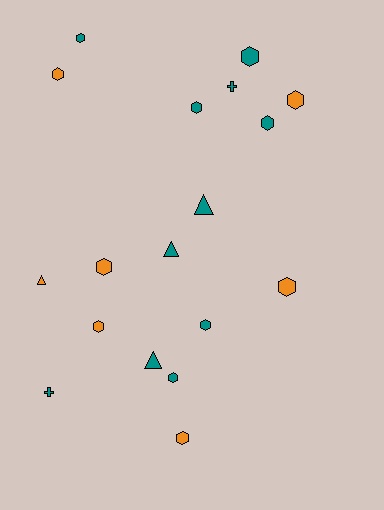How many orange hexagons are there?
There are 6 orange hexagons.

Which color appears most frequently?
Teal, with 11 objects.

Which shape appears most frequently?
Hexagon, with 12 objects.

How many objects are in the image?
There are 18 objects.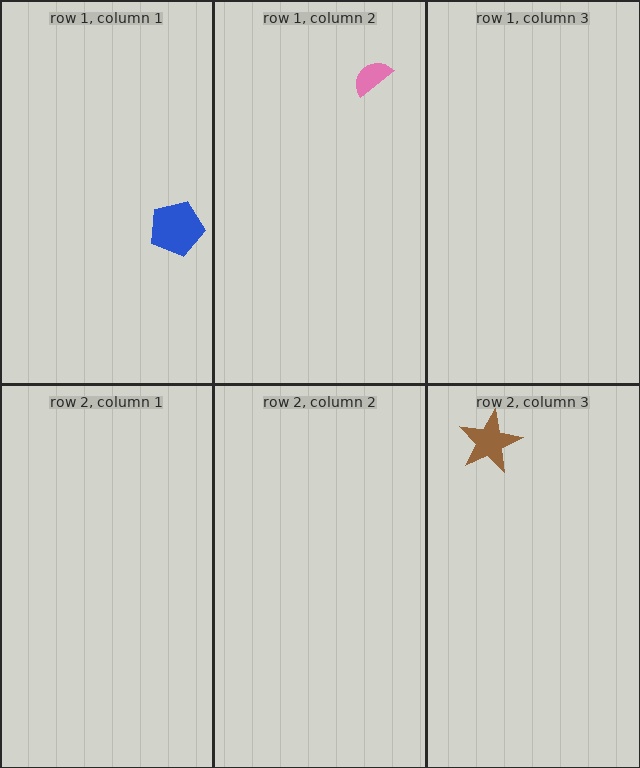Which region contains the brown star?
The row 2, column 3 region.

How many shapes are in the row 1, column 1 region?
1.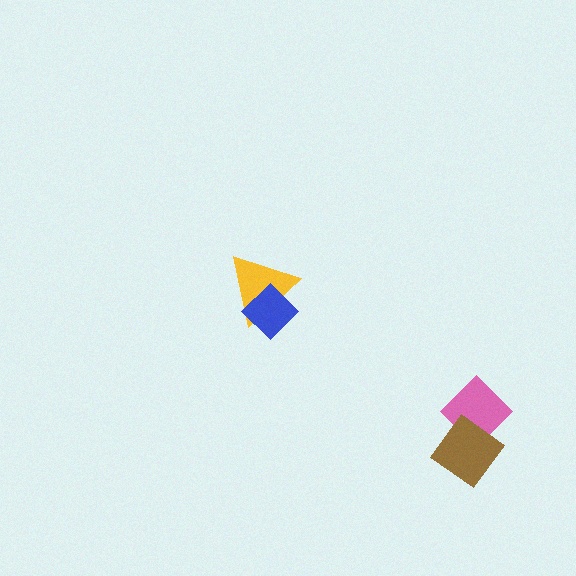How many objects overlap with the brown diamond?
1 object overlaps with the brown diamond.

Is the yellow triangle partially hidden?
Yes, it is partially covered by another shape.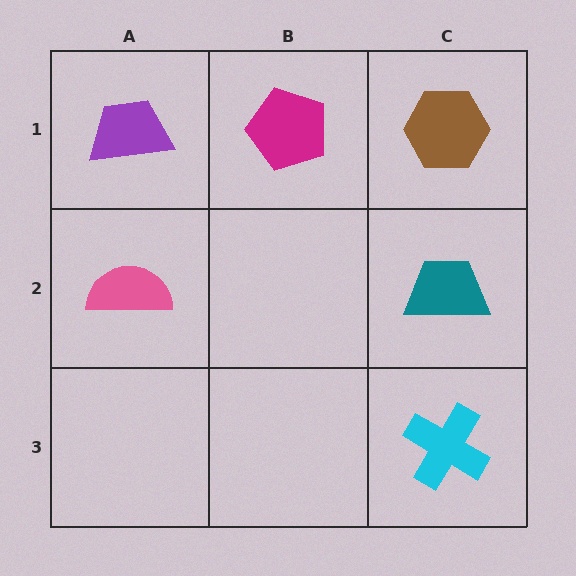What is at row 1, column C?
A brown hexagon.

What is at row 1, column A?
A purple trapezoid.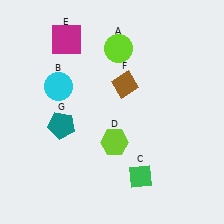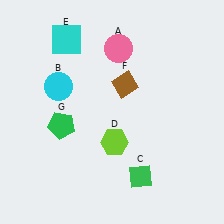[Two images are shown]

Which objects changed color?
A changed from lime to pink. E changed from magenta to cyan. G changed from teal to green.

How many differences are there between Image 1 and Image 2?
There are 3 differences between the two images.